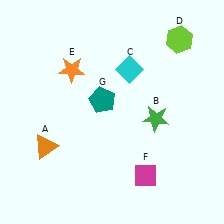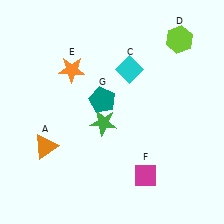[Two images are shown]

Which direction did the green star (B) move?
The green star (B) moved left.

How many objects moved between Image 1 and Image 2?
1 object moved between the two images.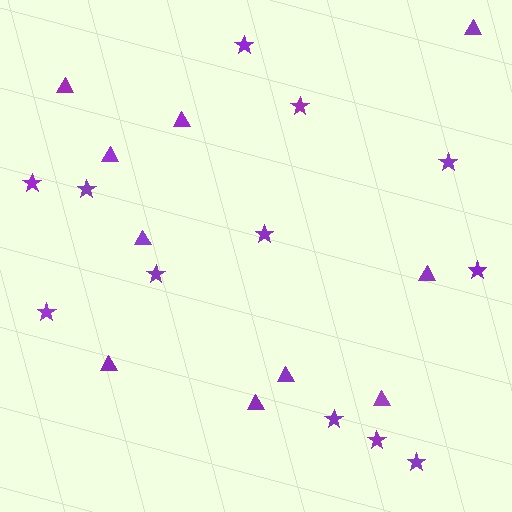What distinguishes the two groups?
There are 2 groups: one group of stars (12) and one group of triangles (10).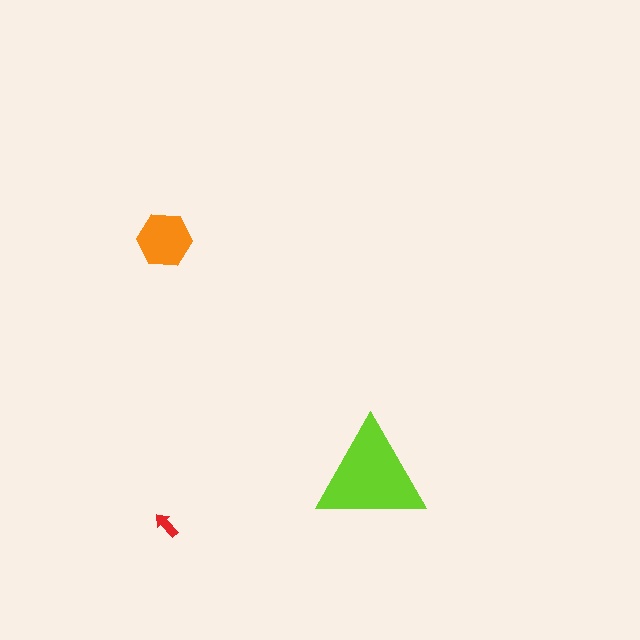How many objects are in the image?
There are 3 objects in the image.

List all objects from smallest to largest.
The red arrow, the orange hexagon, the lime triangle.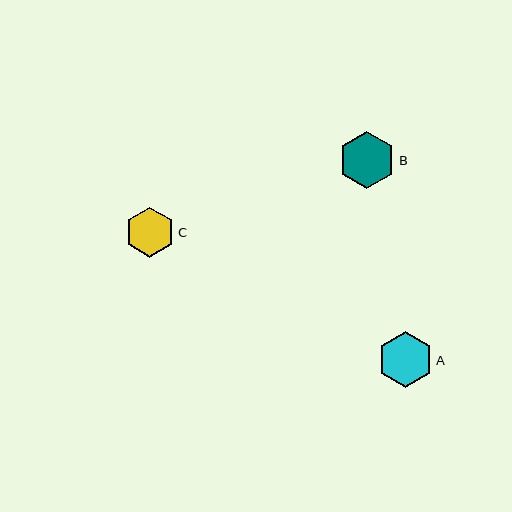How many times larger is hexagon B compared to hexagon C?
Hexagon B is approximately 1.2 times the size of hexagon C.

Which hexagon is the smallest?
Hexagon C is the smallest with a size of approximately 50 pixels.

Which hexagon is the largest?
Hexagon B is the largest with a size of approximately 57 pixels.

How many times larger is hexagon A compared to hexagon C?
Hexagon A is approximately 1.1 times the size of hexagon C.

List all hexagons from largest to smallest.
From largest to smallest: B, A, C.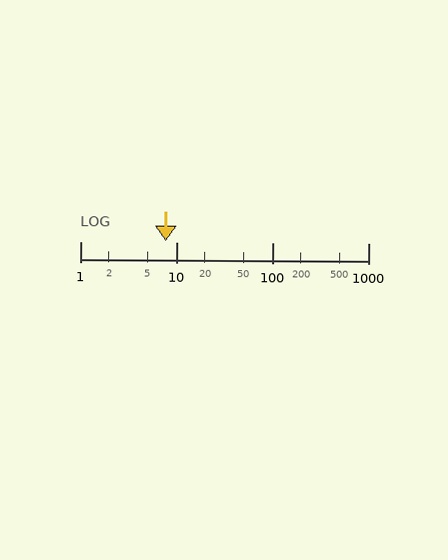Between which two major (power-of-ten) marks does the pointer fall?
The pointer is between 1 and 10.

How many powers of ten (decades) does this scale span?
The scale spans 3 decades, from 1 to 1000.